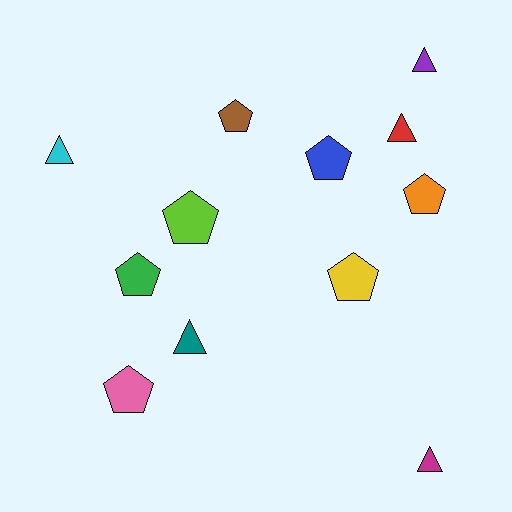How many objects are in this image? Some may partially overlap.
There are 12 objects.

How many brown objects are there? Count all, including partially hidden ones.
There is 1 brown object.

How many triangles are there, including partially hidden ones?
There are 5 triangles.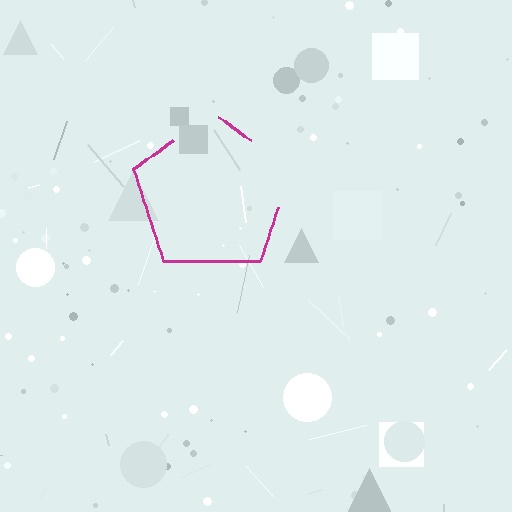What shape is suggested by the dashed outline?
The dashed outline suggests a pentagon.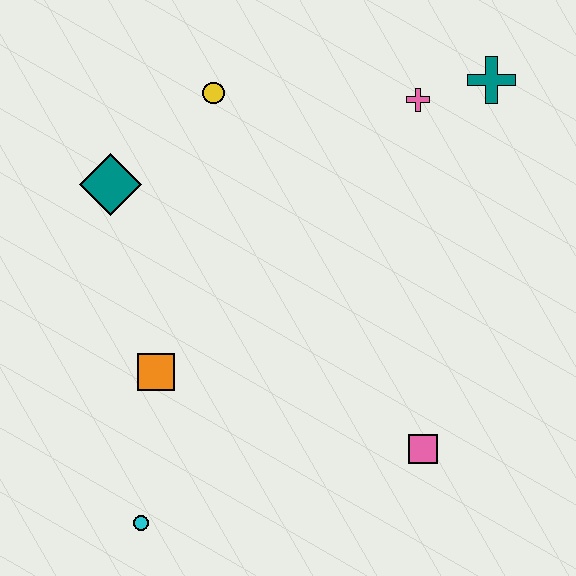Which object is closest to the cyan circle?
The orange square is closest to the cyan circle.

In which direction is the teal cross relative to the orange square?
The teal cross is to the right of the orange square.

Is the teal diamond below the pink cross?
Yes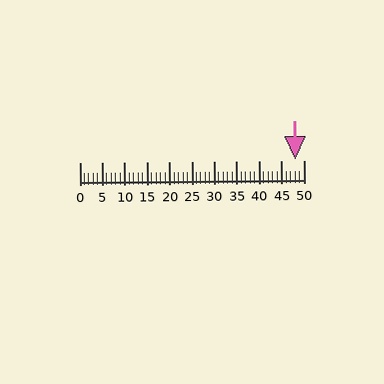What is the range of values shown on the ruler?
The ruler shows values from 0 to 50.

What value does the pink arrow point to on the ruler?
The pink arrow points to approximately 48.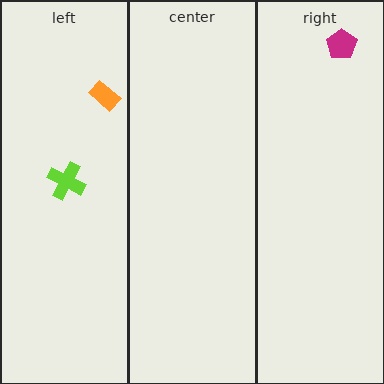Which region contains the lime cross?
The left region.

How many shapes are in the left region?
2.